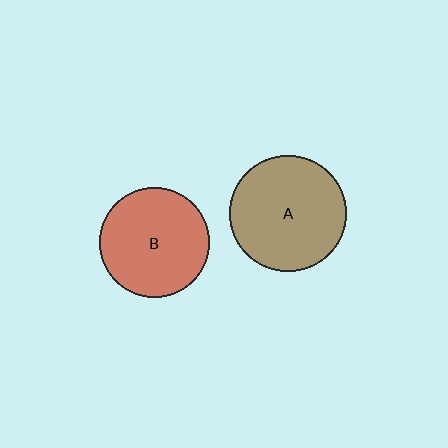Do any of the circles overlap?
No, none of the circles overlap.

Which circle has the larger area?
Circle A (brown).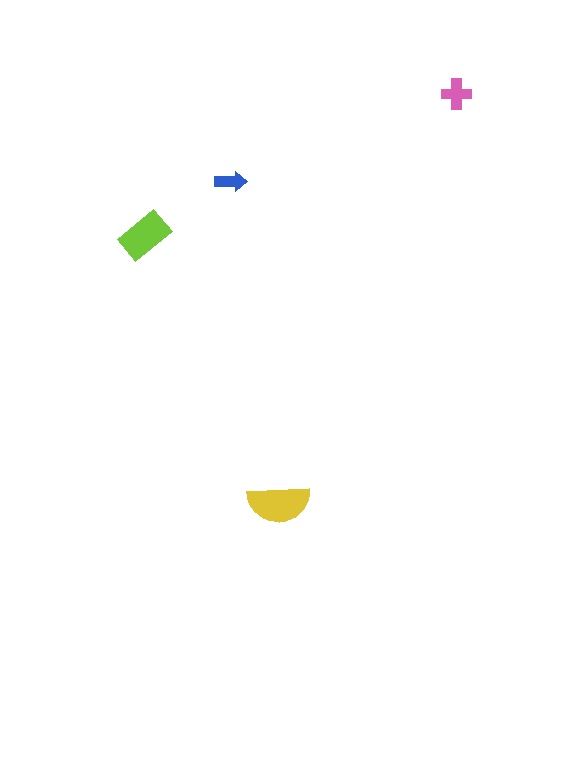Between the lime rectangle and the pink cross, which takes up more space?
The lime rectangle.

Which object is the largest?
The yellow semicircle.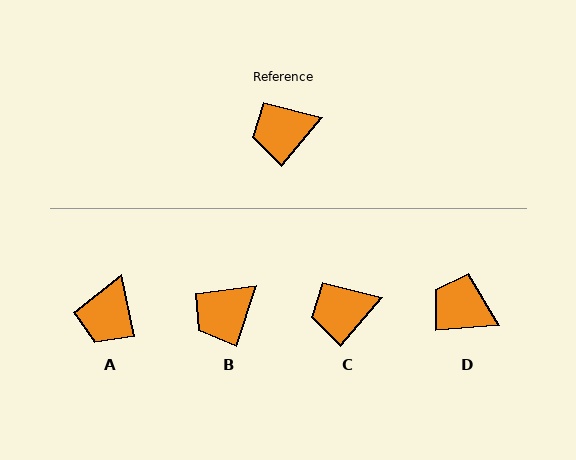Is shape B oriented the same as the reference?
No, it is off by about 22 degrees.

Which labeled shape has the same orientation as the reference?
C.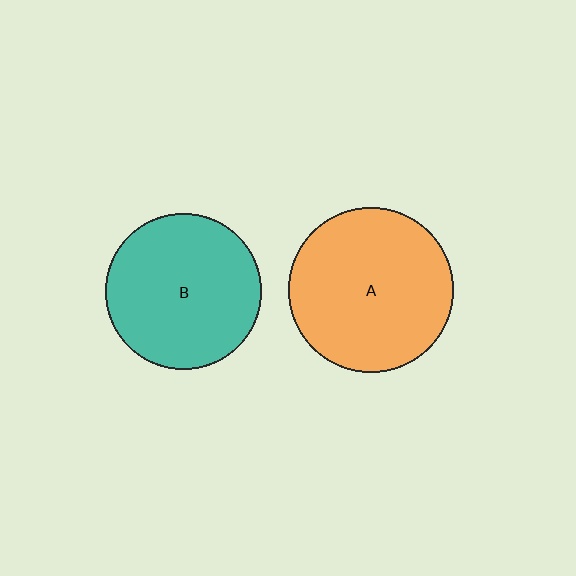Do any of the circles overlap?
No, none of the circles overlap.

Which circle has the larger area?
Circle A (orange).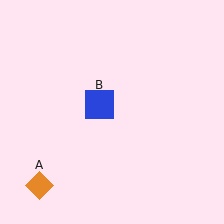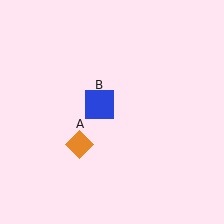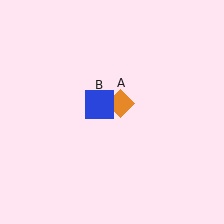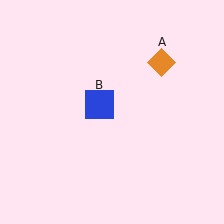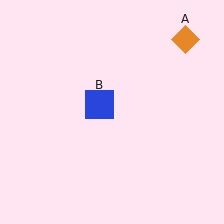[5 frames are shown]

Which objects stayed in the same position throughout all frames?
Blue square (object B) remained stationary.